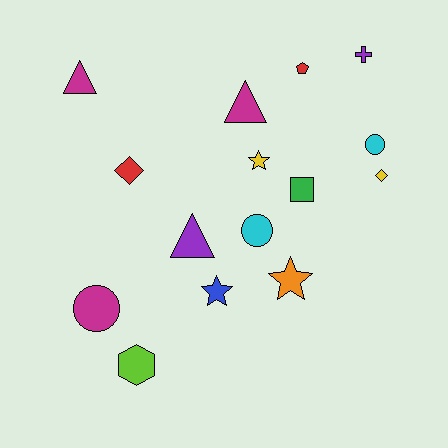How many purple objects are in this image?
There are 2 purple objects.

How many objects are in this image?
There are 15 objects.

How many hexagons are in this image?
There is 1 hexagon.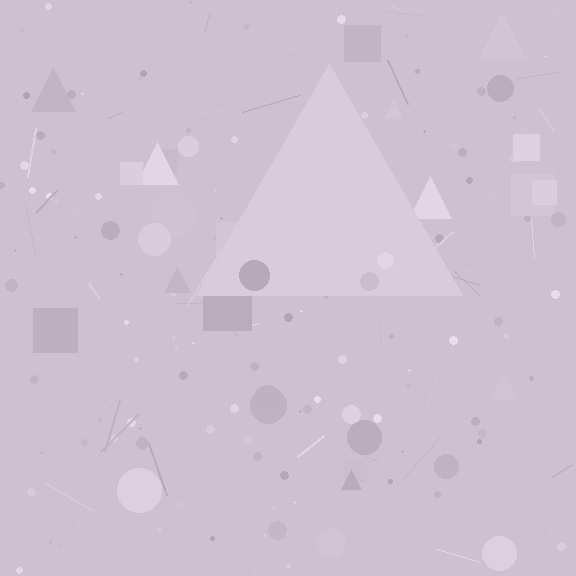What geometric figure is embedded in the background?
A triangle is embedded in the background.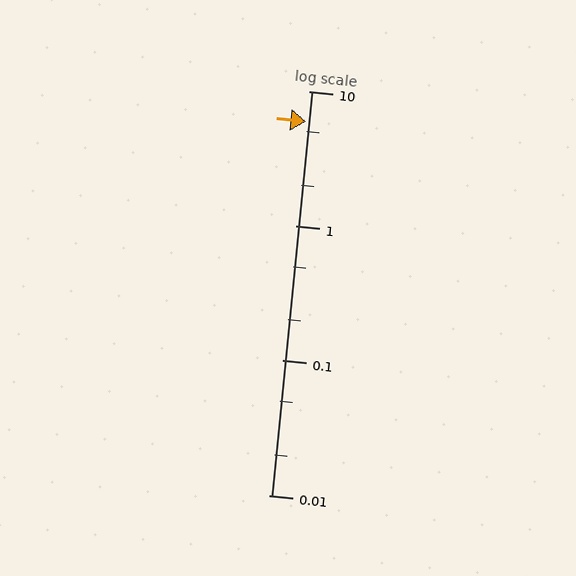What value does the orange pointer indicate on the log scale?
The pointer indicates approximately 6.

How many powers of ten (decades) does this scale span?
The scale spans 3 decades, from 0.01 to 10.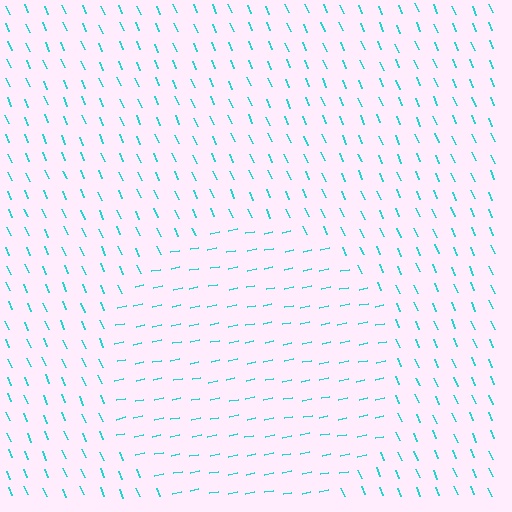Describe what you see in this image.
The image is filled with small cyan line segments. A circle region in the image has lines oriented differently from the surrounding lines, creating a visible texture boundary.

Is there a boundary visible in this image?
Yes, there is a texture boundary formed by a change in line orientation.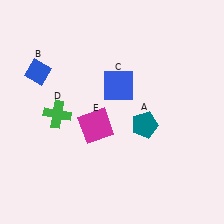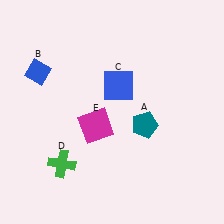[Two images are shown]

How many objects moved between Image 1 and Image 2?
1 object moved between the two images.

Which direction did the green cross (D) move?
The green cross (D) moved down.